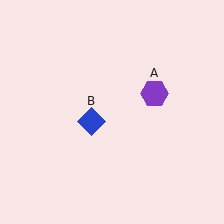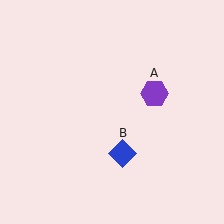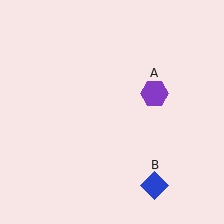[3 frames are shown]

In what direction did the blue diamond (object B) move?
The blue diamond (object B) moved down and to the right.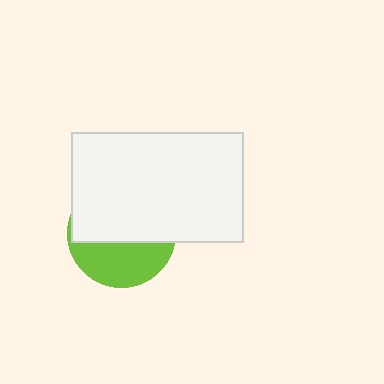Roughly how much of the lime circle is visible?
A small part of it is visible (roughly 40%).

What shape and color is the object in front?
The object in front is a white rectangle.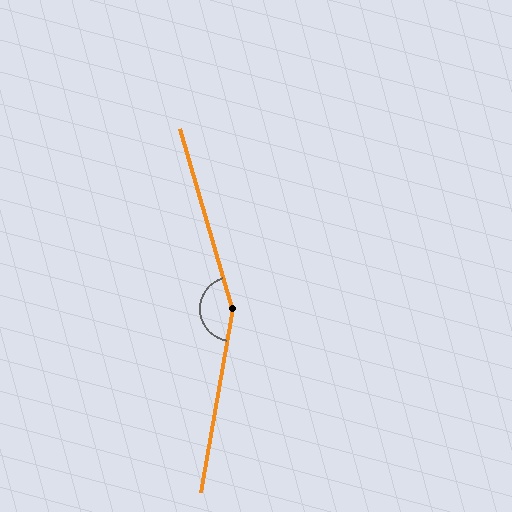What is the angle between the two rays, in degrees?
Approximately 154 degrees.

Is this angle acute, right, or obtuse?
It is obtuse.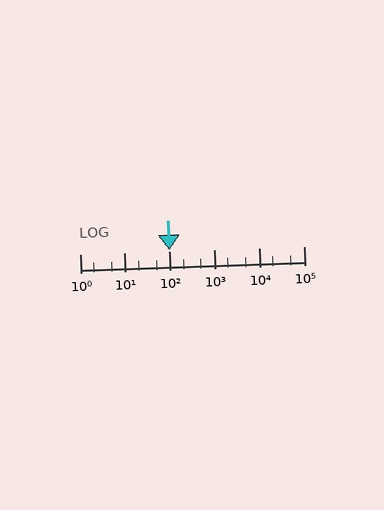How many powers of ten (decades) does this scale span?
The scale spans 5 decades, from 1 to 100000.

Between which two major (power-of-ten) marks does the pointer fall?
The pointer is between 10 and 100.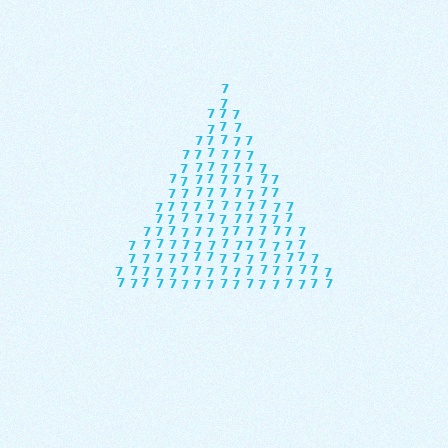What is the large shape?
The large shape is a triangle.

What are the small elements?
The small elements are digit 7's.